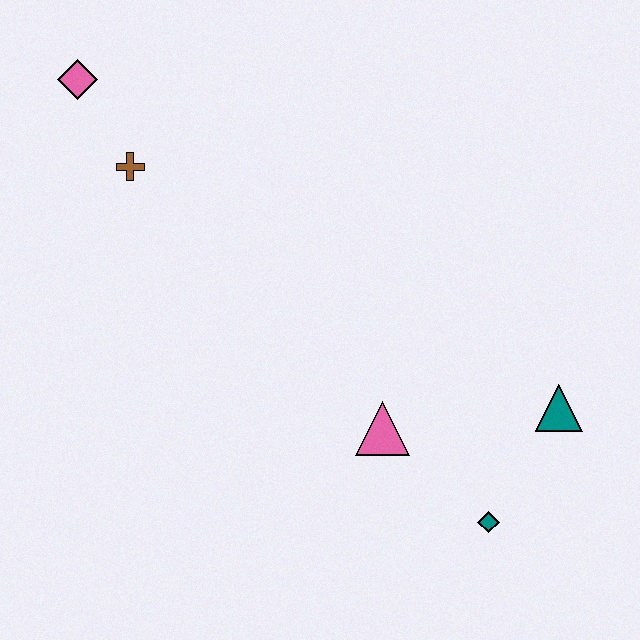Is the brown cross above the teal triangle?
Yes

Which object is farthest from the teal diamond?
The pink diamond is farthest from the teal diamond.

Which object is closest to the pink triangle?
The teal diamond is closest to the pink triangle.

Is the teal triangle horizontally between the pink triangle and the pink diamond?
No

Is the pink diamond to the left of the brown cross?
Yes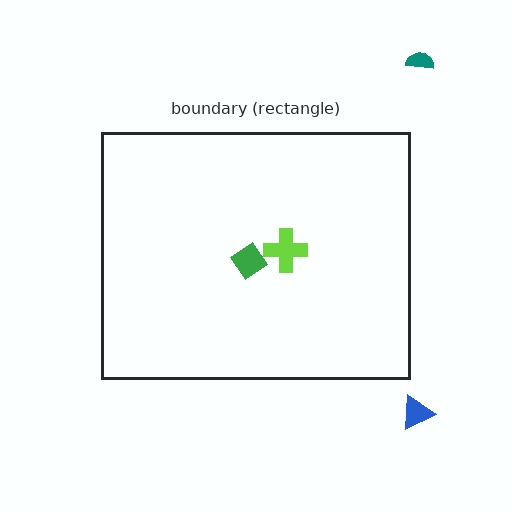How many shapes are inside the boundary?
2 inside, 2 outside.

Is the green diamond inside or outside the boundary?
Inside.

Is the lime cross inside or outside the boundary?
Inside.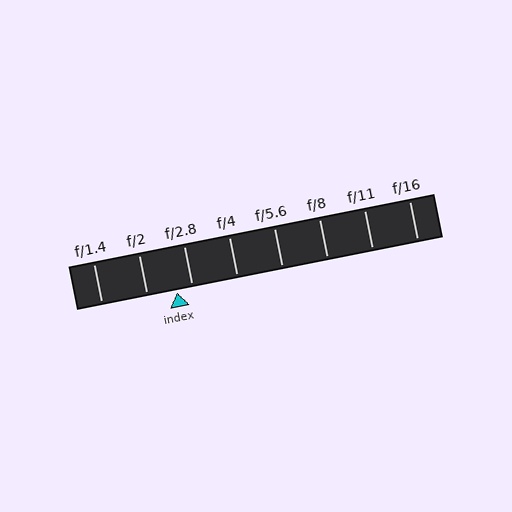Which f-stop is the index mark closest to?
The index mark is closest to f/2.8.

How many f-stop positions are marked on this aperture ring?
There are 8 f-stop positions marked.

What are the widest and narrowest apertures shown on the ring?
The widest aperture shown is f/1.4 and the narrowest is f/16.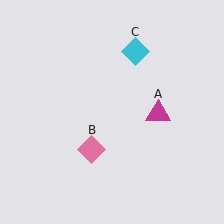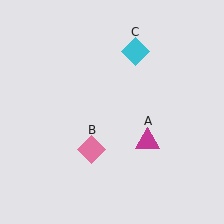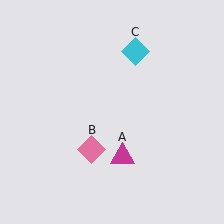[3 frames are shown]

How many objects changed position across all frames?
1 object changed position: magenta triangle (object A).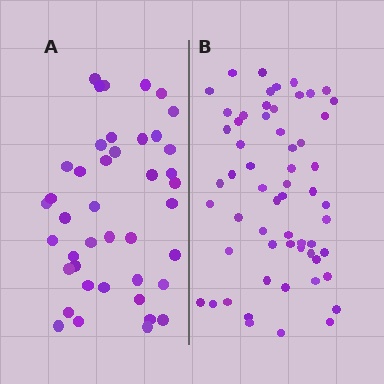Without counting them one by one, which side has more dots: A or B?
Region B (the right region) has more dots.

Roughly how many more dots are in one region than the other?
Region B has approximately 15 more dots than region A.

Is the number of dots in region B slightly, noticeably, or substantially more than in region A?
Region B has noticeably more, but not dramatically so. The ratio is roughly 1.4 to 1.